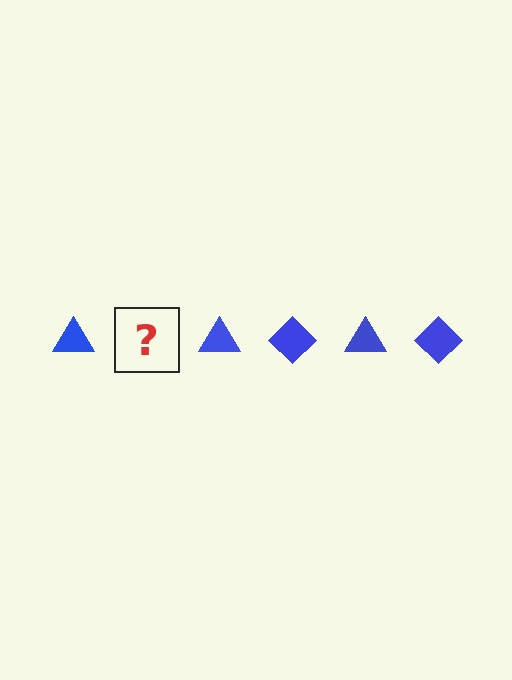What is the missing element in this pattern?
The missing element is a blue diamond.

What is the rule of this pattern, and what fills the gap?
The rule is that the pattern cycles through triangle, diamond shapes in blue. The gap should be filled with a blue diamond.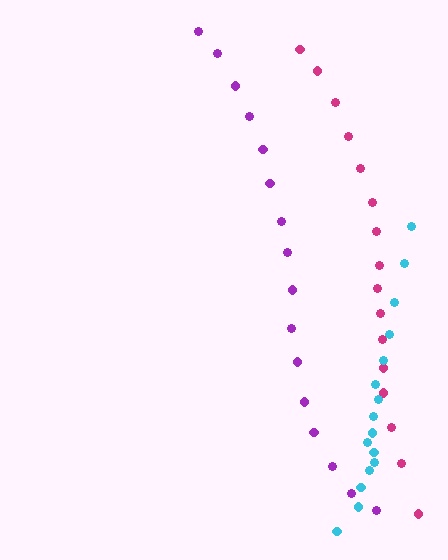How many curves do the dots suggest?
There are 3 distinct paths.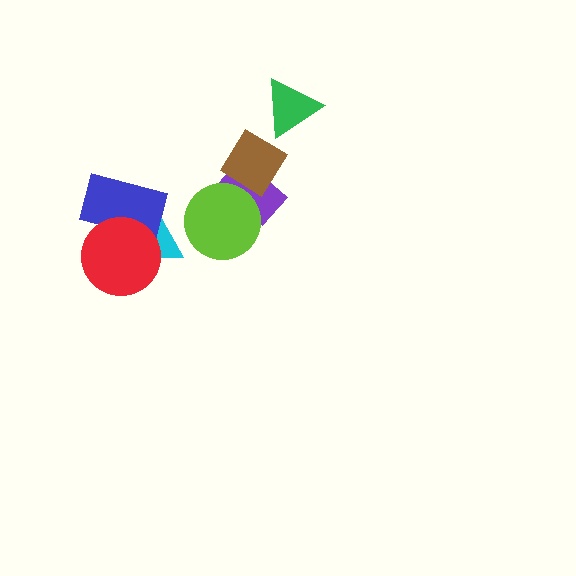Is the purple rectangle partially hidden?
Yes, it is partially covered by another shape.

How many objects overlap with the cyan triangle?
2 objects overlap with the cyan triangle.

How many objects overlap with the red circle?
2 objects overlap with the red circle.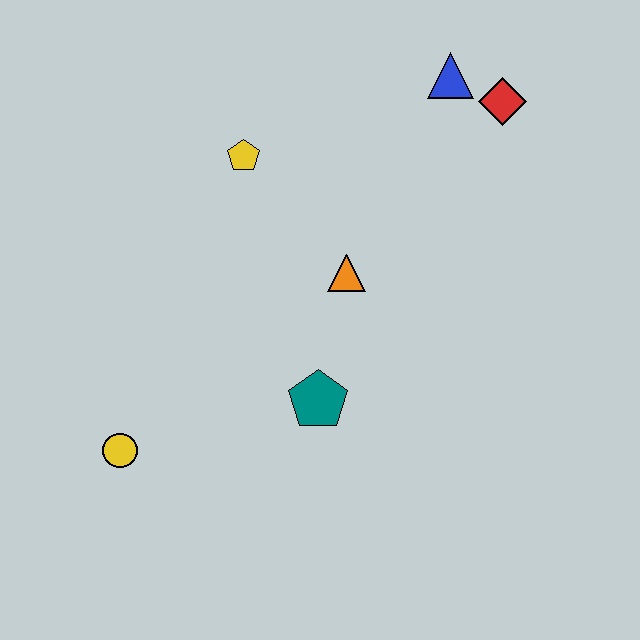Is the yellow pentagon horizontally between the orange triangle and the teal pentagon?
No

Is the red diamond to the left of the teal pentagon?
No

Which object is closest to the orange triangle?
The teal pentagon is closest to the orange triangle.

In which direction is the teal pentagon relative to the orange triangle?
The teal pentagon is below the orange triangle.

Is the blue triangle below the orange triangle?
No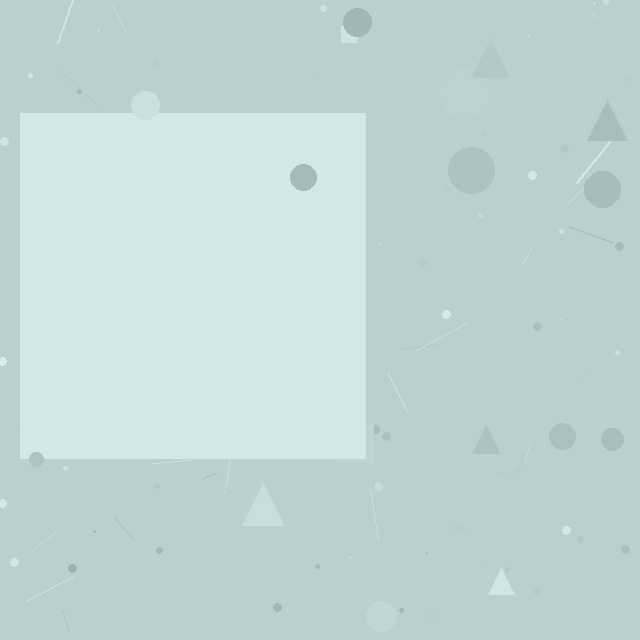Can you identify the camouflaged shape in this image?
The camouflaged shape is a square.